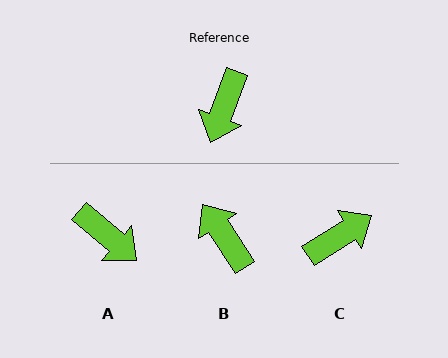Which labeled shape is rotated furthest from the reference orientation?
C, about 143 degrees away.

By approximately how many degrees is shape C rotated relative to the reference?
Approximately 143 degrees counter-clockwise.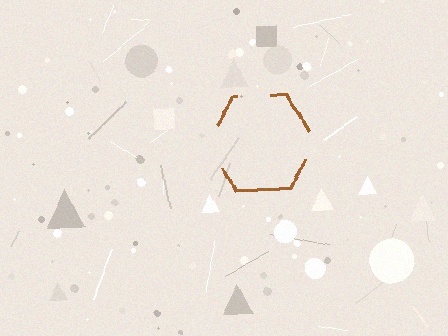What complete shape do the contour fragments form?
The contour fragments form a hexagon.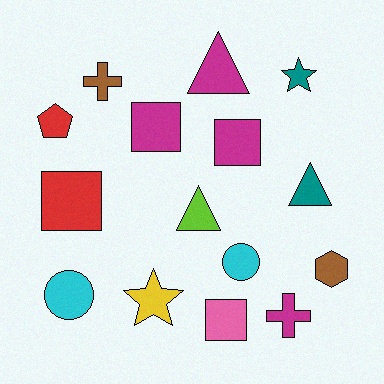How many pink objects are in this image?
There is 1 pink object.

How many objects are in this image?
There are 15 objects.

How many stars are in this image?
There are 2 stars.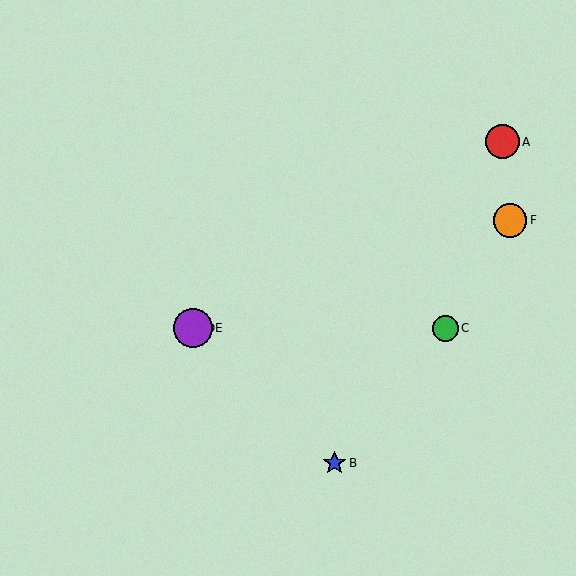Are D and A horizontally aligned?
No, D is at y≈328 and A is at y≈142.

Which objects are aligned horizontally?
Objects C, D, E are aligned horizontally.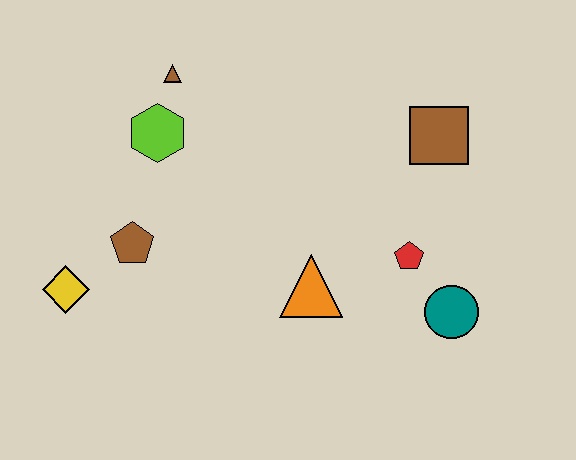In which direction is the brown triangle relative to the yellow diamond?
The brown triangle is above the yellow diamond.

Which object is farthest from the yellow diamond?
The brown square is farthest from the yellow diamond.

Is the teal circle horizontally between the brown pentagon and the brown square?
No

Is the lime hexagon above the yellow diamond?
Yes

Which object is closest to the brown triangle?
The lime hexagon is closest to the brown triangle.